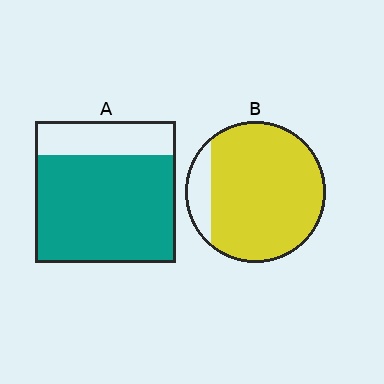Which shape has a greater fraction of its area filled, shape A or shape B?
Shape B.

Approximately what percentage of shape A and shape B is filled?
A is approximately 75% and B is approximately 85%.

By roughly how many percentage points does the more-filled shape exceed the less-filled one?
By roughly 10 percentage points (B over A).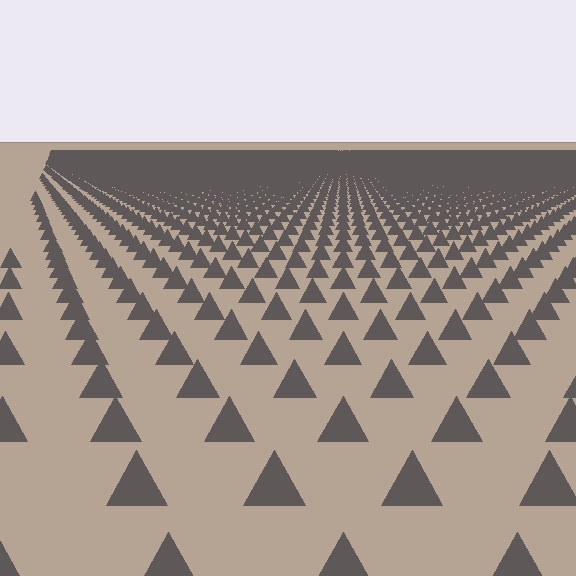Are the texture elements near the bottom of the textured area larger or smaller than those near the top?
Larger. Near the bottom, elements are closer to the viewer and appear at a bigger on-screen size.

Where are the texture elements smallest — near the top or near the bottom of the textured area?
Near the top.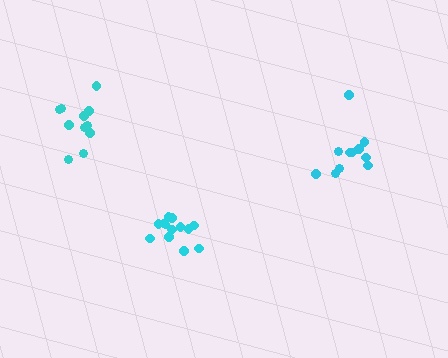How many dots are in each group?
Group 1: 11 dots, Group 2: 11 dots, Group 3: 13 dots (35 total).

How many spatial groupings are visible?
There are 3 spatial groupings.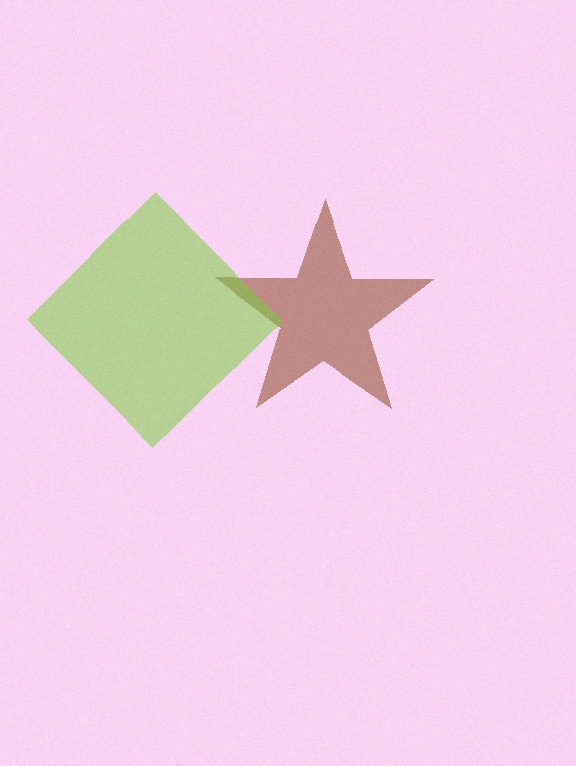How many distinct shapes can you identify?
There are 2 distinct shapes: a brown star, a lime diamond.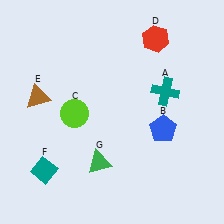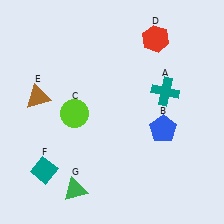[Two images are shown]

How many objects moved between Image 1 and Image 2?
1 object moved between the two images.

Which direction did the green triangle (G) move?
The green triangle (G) moved down.